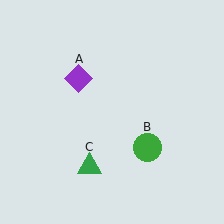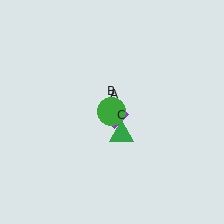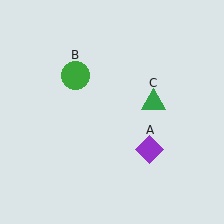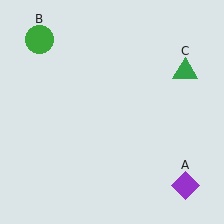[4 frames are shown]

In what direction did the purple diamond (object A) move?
The purple diamond (object A) moved down and to the right.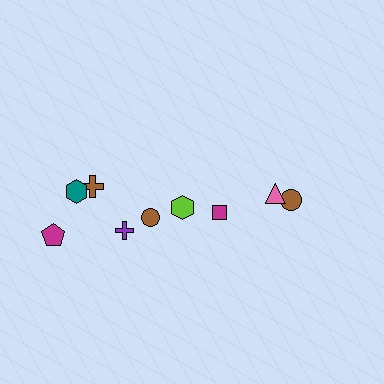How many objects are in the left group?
There are 6 objects.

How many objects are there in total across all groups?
There are 9 objects.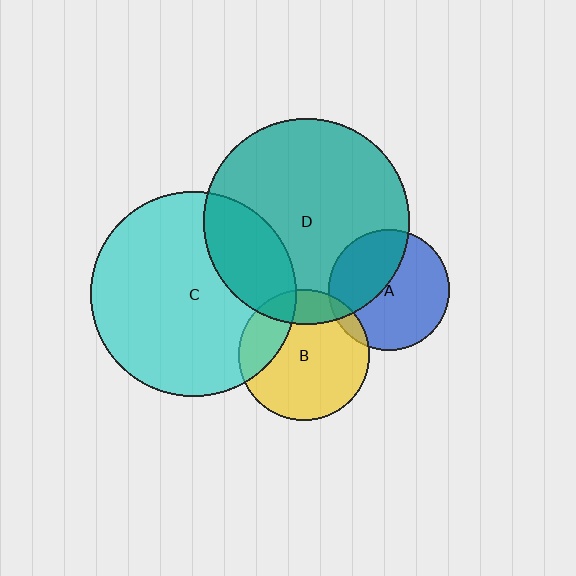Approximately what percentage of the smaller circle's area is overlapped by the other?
Approximately 25%.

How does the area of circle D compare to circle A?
Approximately 2.9 times.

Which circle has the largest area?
Circle D (teal).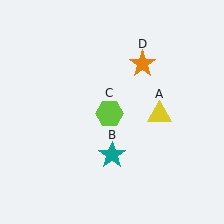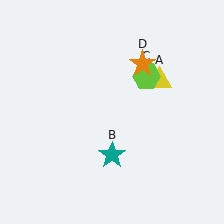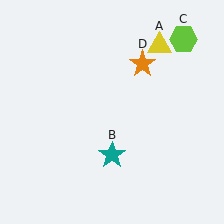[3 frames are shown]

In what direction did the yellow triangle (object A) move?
The yellow triangle (object A) moved up.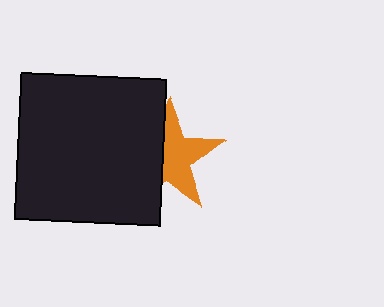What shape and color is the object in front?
The object in front is a black square.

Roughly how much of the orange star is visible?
About half of it is visible (roughly 58%).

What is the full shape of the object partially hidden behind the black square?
The partially hidden object is an orange star.